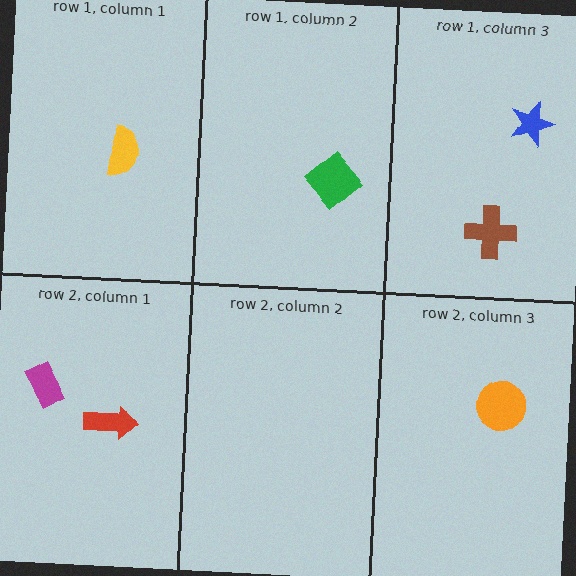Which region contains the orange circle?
The row 2, column 3 region.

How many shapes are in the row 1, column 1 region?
1.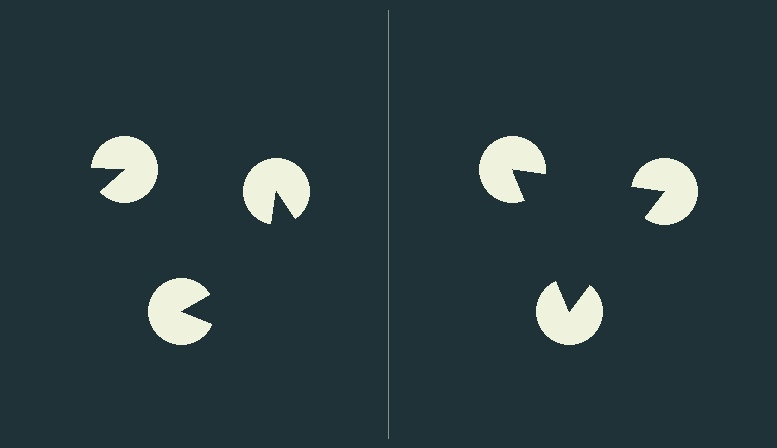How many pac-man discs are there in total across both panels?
6 — 3 on each side.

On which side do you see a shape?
An illusory triangle appears on the right side. On the left side the wedge cuts are rotated, so no coherent shape forms.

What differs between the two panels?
The pac-man discs are positioned identically on both sides; only the wedge orientations differ. On the right they align to a triangle; on the left they are misaligned.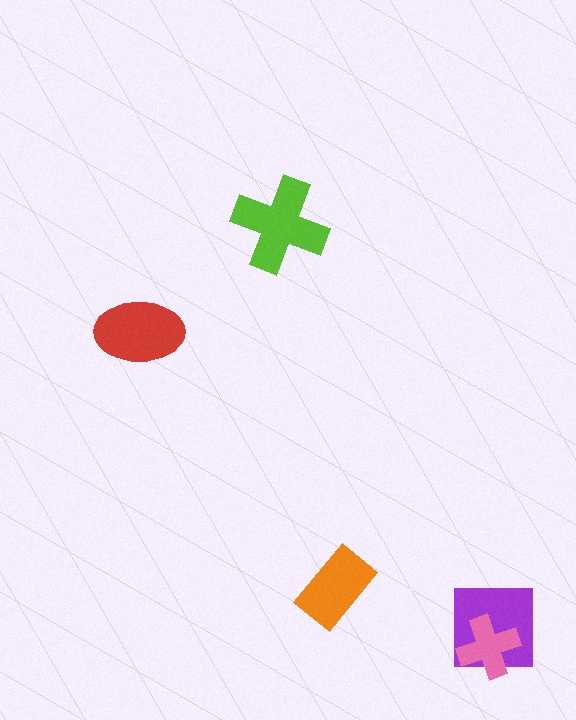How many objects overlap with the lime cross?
0 objects overlap with the lime cross.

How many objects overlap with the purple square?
1 object overlaps with the purple square.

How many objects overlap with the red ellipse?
0 objects overlap with the red ellipse.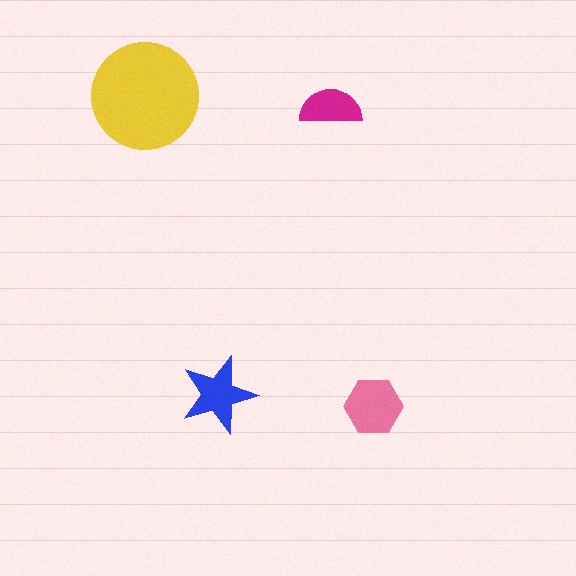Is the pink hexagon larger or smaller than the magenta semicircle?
Larger.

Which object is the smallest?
The magenta semicircle.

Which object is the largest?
The yellow circle.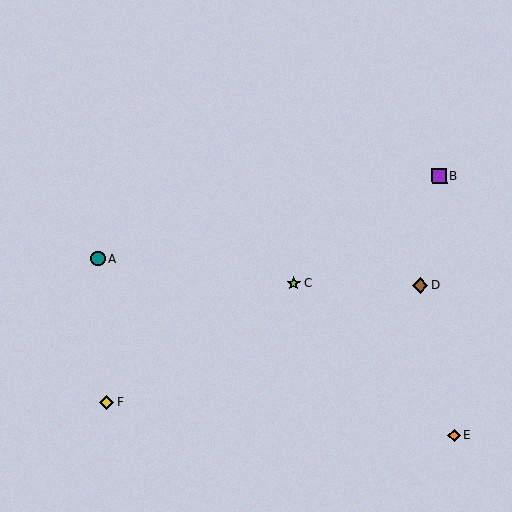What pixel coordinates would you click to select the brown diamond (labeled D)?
Click at (420, 285) to select the brown diamond D.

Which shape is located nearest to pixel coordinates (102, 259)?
The teal circle (labeled A) at (98, 259) is nearest to that location.